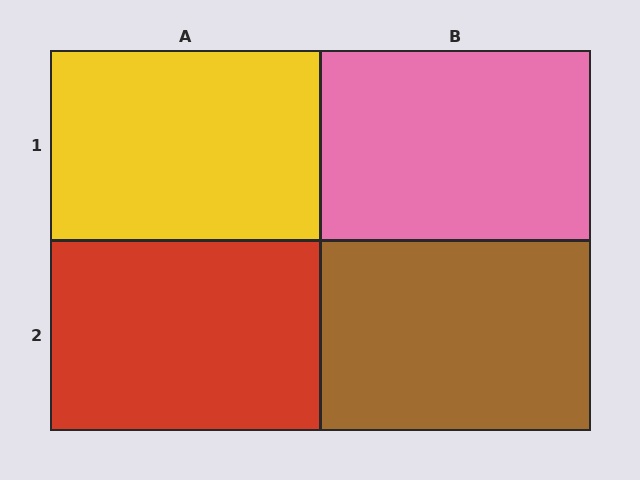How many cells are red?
1 cell is red.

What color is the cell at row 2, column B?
Brown.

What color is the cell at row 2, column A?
Red.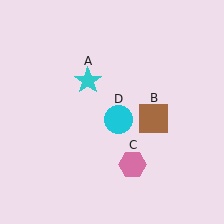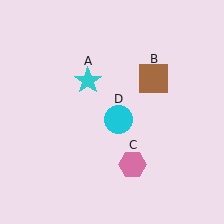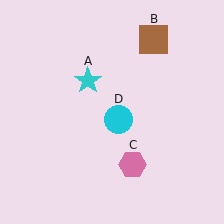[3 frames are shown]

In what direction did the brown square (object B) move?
The brown square (object B) moved up.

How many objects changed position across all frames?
1 object changed position: brown square (object B).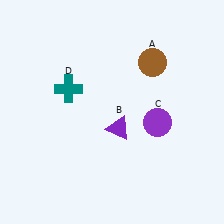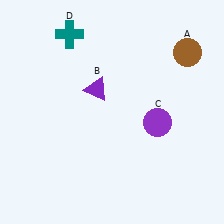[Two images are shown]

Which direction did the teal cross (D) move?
The teal cross (D) moved up.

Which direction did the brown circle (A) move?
The brown circle (A) moved right.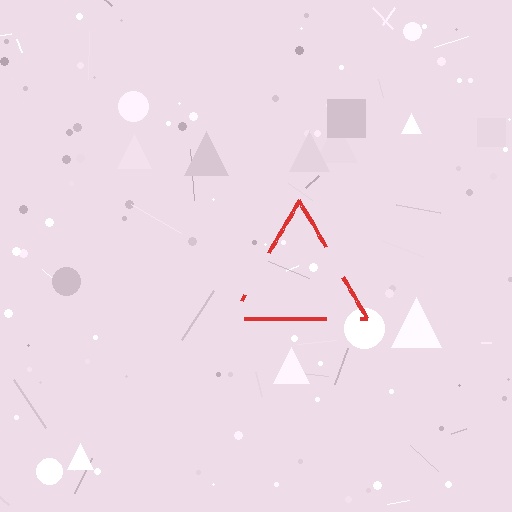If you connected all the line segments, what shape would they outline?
They would outline a triangle.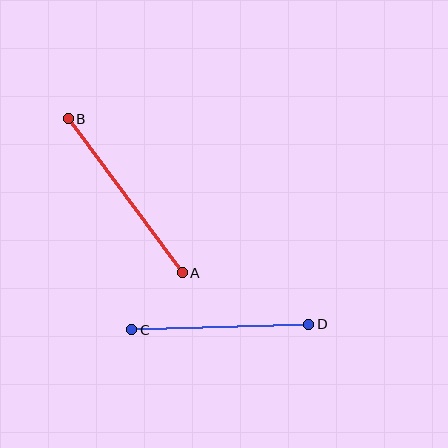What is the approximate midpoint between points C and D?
The midpoint is at approximately (220, 327) pixels.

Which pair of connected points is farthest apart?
Points A and B are farthest apart.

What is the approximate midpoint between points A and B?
The midpoint is at approximately (125, 196) pixels.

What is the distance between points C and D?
The distance is approximately 177 pixels.